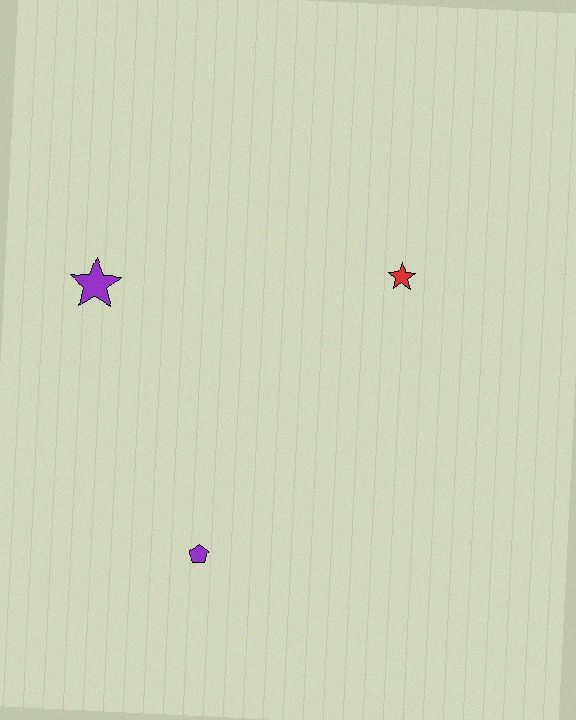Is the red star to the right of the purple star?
Yes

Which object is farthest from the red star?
The purple pentagon is farthest from the red star.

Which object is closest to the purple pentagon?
The purple star is closest to the purple pentagon.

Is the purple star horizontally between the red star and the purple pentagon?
No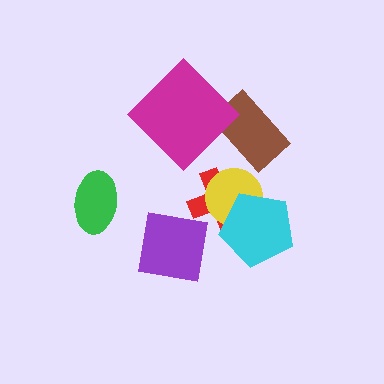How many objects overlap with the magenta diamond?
0 objects overlap with the magenta diamond.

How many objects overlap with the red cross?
2 objects overlap with the red cross.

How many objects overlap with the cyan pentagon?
2 objects overlap with the cyan pentagon.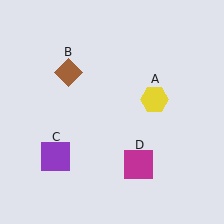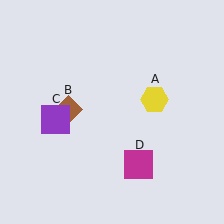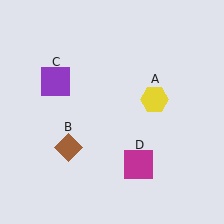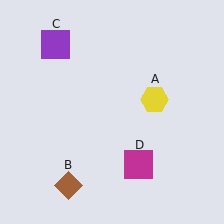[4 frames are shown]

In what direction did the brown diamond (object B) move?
The brown diamond (object B) moved down.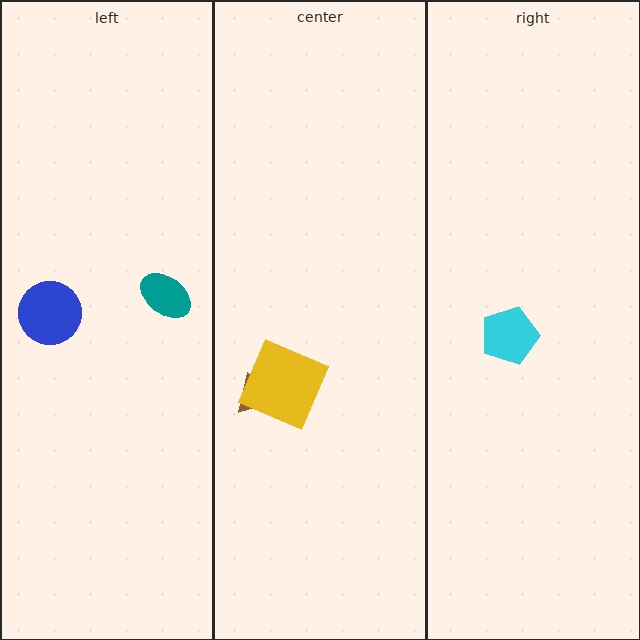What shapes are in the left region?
The blue circle, the teal ellipse.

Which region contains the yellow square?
The center region.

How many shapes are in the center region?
2.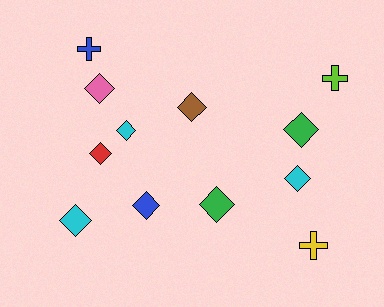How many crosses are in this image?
There are 3 crosses.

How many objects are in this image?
There are 12 objects.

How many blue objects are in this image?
There are 2 blue objects.